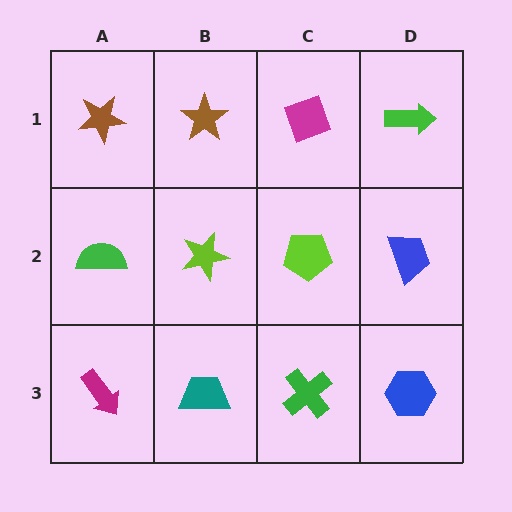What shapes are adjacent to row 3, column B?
A lime star (row 2, column B), a magenta arrow (row 3, column A), a green cross (row 3, column C).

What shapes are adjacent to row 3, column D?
A blue trapezoid (row 2, column D), a green cross (row 3, column C).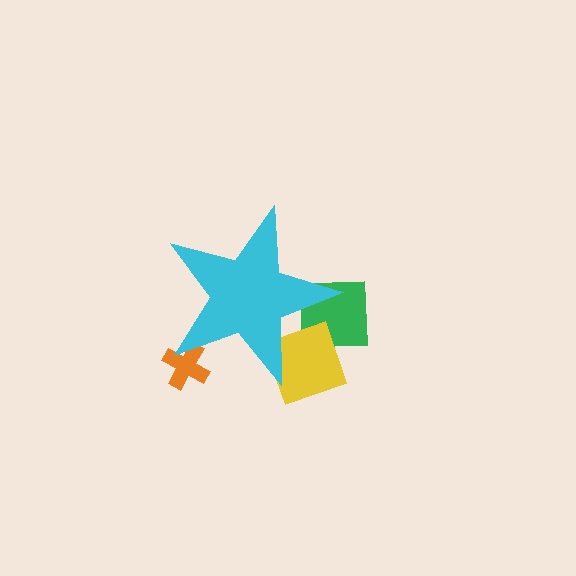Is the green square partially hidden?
Yes, the green square is partially hidden behind the cyan star.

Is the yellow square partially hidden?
Yes, the yellow square is partially hidden behind the cyan star.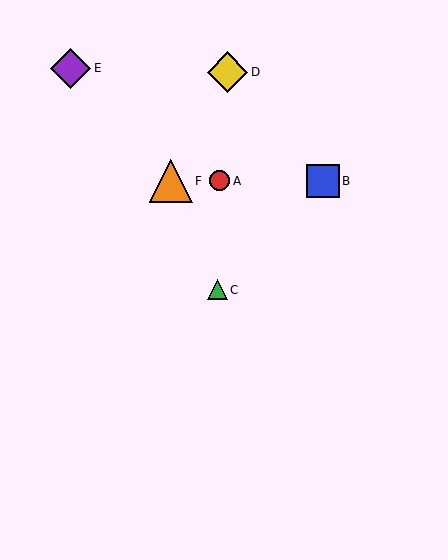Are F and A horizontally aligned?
Yes, both are at y≈181.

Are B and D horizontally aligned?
No, B is at y≈181 and D is at y≈72.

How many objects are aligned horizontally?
3 objects (A, B, F) are aligned horizontally.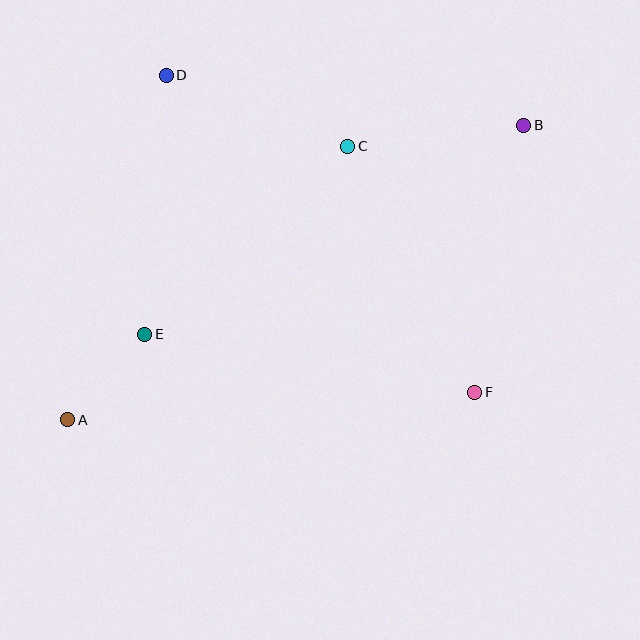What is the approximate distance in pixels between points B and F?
The distance between B and F is approximately 271 pixels.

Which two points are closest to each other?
Points A and E are closest to each other.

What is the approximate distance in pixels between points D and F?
The distance between D and F is approximately 442 pixels.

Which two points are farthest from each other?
Points A and B are farthest from each other.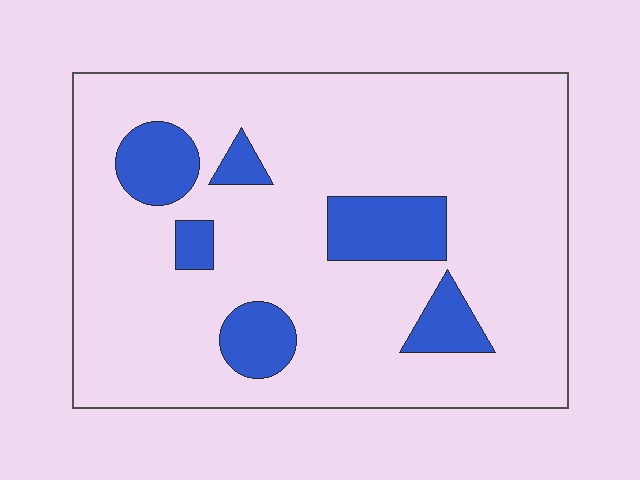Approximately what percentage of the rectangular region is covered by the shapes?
Approximately 15%.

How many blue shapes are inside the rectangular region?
6.